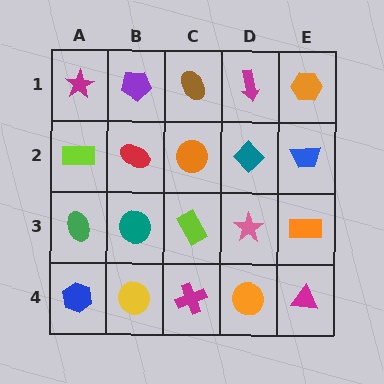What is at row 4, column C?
A magenta cross.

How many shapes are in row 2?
5 shapes.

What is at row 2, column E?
A blue trapezoid.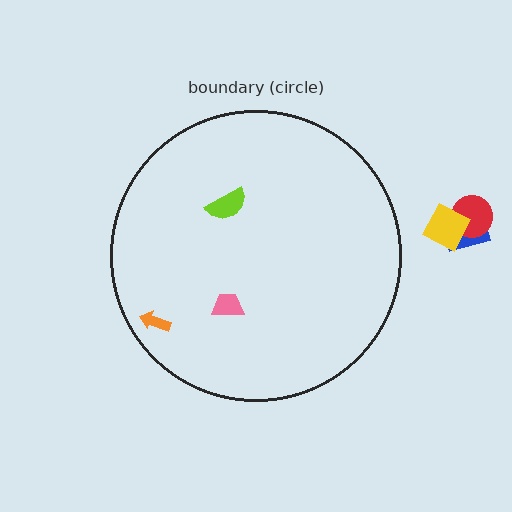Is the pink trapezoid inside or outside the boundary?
Inside.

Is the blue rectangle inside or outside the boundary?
Outside.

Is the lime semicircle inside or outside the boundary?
Inside.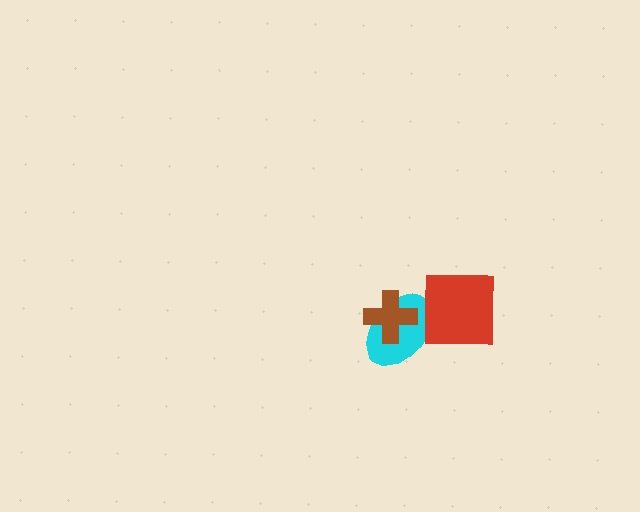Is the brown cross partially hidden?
No, no other shape covers it.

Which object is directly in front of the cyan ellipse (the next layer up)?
The brown cross is directly in front of the cyan ellipse.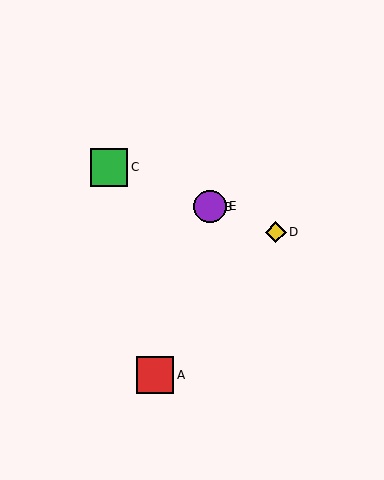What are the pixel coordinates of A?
Object A is at (155, 375).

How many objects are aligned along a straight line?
4 objects (B, C, D, E) are aligned along a straight line.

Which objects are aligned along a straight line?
Objects B, C, D, E are aligned along a straight line.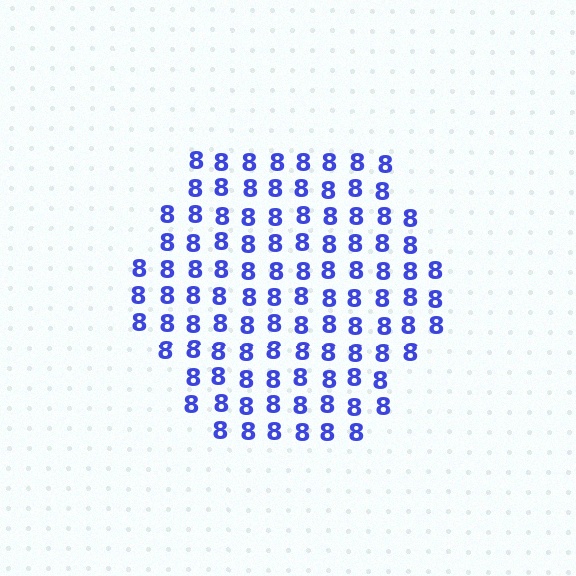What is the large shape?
The large shape is a hexagon.